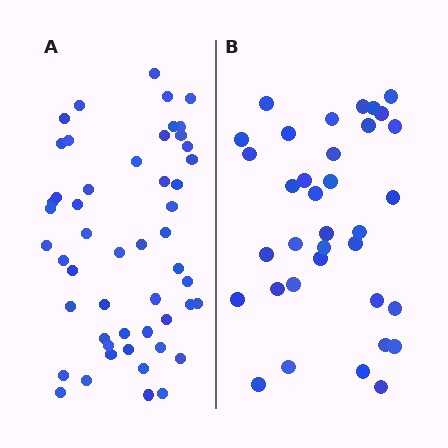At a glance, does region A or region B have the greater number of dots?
Region A (the left region) has more dots.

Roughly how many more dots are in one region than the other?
Region A has approximately 15 more dots than region B.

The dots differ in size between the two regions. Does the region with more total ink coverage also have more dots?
No. Region B has more total ink coverage because its dots are larger, but region A actually contains more individual dots. Total area can be misleading — the number of items is what matters here.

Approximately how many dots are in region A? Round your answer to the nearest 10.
About 50 dots. (The exact count is 51, which rounds to 50.)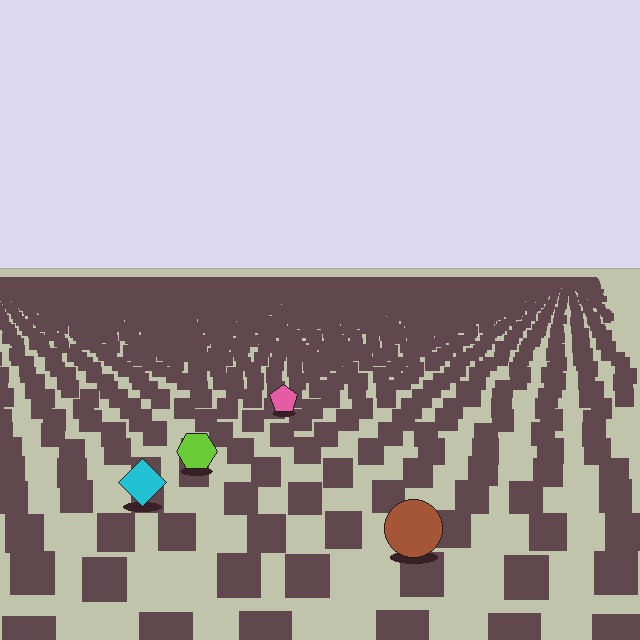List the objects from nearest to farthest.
From nearest to farthest: the brown circle, the cyan diamond, the lime hexagon, the pink pentagon.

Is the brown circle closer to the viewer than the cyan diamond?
Yes. The brown circle is closer — you can tell from the texture gradient: the ground texture is coarser near it.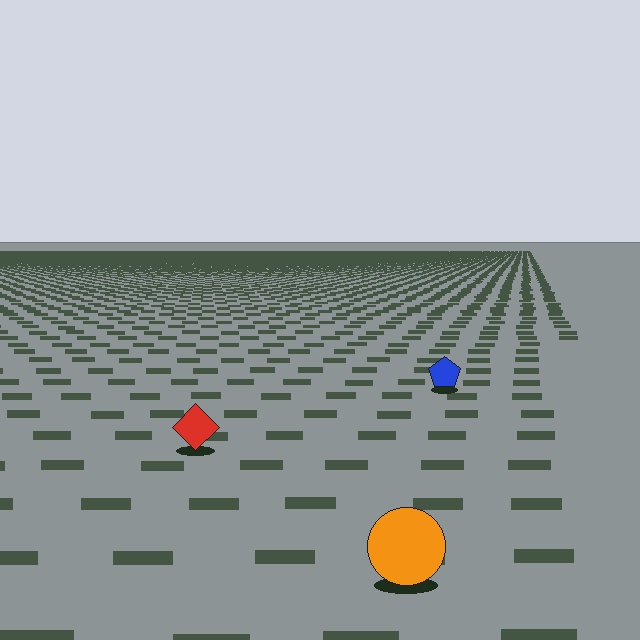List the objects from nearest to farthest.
From nearest to farthest: the orange circle, the red diamond, the blue pentagon.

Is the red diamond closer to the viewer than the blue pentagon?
Yes. The red diamond is closer — you can tell from the texture gradient: the ground texture is coarser near it.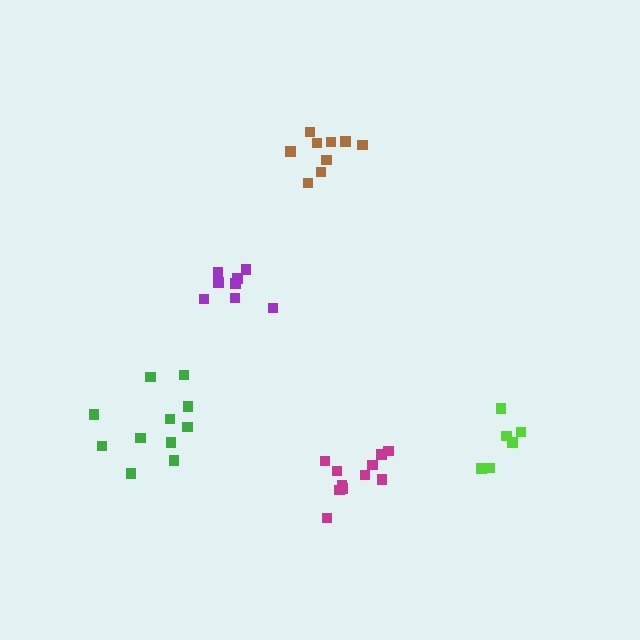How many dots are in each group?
Group 1: 11 dots, Group 2: 6 dots, Group 3: 11 dots, Group 4: 8 dots, Group 5: 9 dots (45 total).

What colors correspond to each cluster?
The clusters are colored: magenta, lime, green, purple, brown.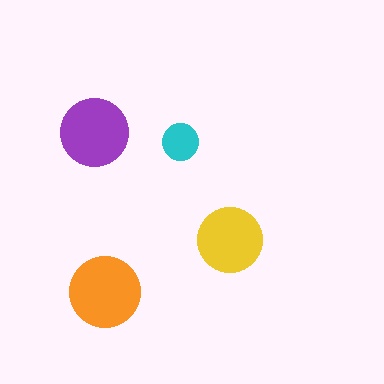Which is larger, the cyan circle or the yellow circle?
The yellow one.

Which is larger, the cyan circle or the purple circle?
The purple one.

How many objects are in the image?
There are 4 objects in the image.